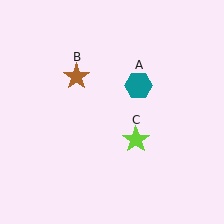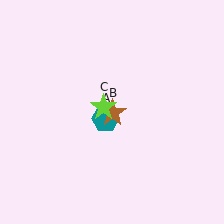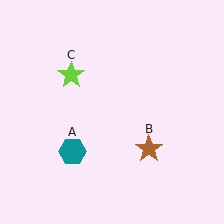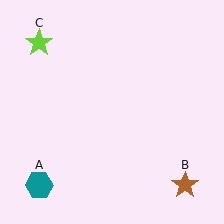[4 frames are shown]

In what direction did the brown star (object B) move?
The brown star (object B) moved down and to the right.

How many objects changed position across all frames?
3 objects changed position: teal hexagon (object A), brown star (object B), lime star (object C).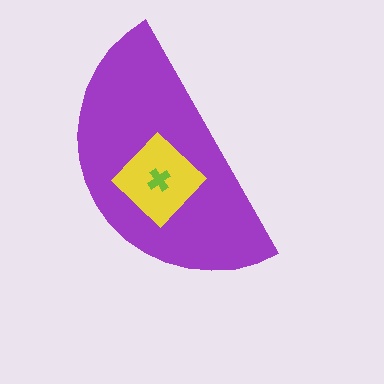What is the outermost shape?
The purple semicircle.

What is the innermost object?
The lime cross.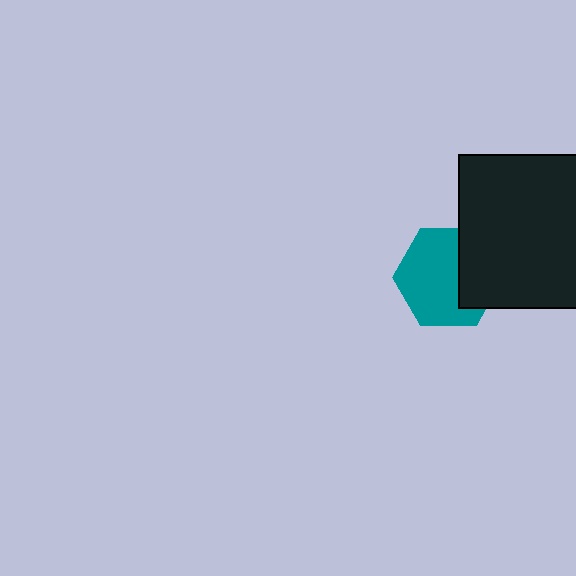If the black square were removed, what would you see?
You would see the complete teal hexagon.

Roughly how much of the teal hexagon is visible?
Most of it is visible (roughly 66%).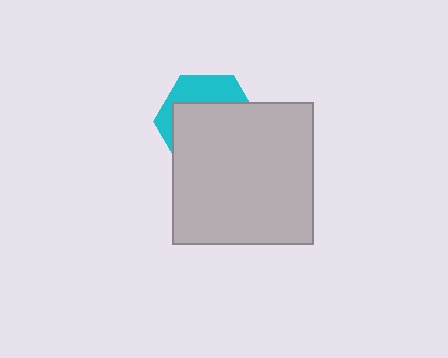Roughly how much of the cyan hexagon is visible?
A small part of it is visible (roughly 31%).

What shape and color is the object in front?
The object in front is a light gray square.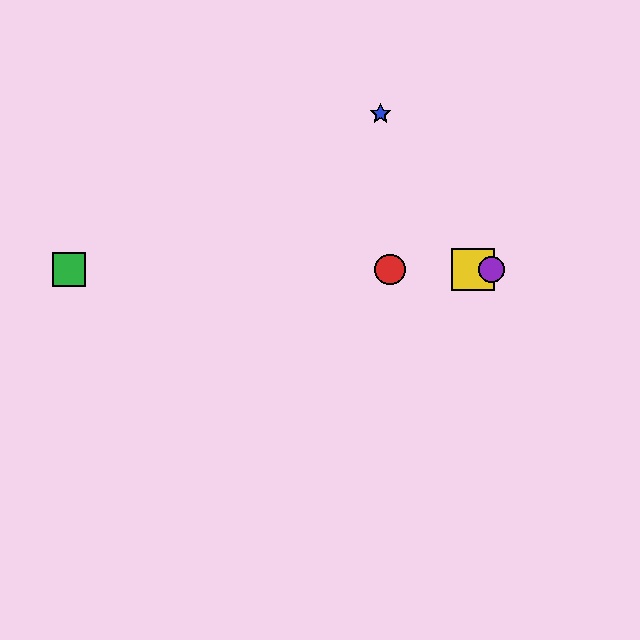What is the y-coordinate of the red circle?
The red circle is at y≈270.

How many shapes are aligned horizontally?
4 shapes (the red circle, the green square, the yellow square, the purple circle) are aligned horizontally.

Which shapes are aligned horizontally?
The red circle, the green square, the yellow square, the purple circle are aligned horizontally.